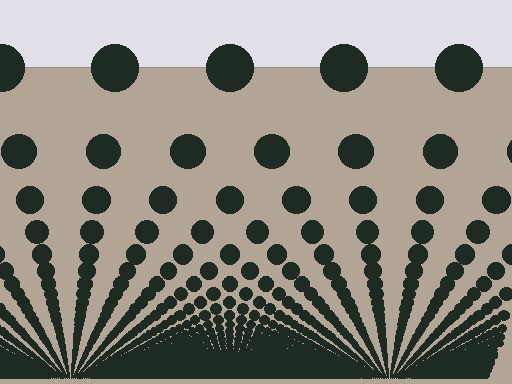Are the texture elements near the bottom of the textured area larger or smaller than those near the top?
Smaller. The gradient is inverted — elements near the bottom are smaller and denser.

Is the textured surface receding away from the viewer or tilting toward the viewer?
The surface appears to tilt toward the viewer. Texture elements get larger and sparser toward the top.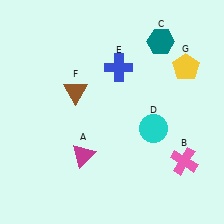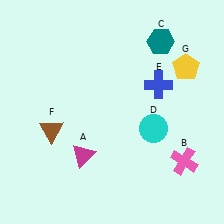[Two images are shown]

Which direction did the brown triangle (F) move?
The brown triangle (F) moved down.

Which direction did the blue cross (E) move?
The blue cross (E) moved right.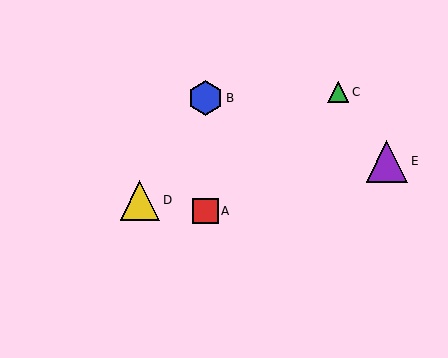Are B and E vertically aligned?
No, B is at x≈206 and E is at x≈387.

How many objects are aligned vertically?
2 objects (A, B) are aligned vertically.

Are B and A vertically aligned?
Yes, both are at x≈206.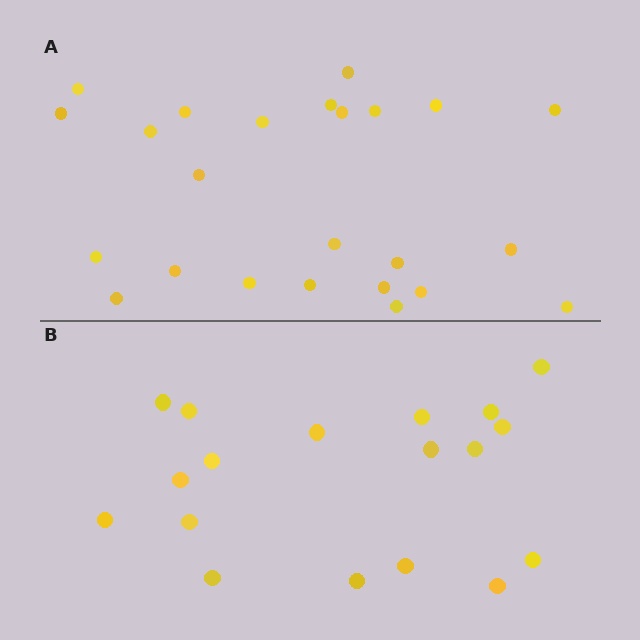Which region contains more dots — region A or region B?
Region A (the top region) has more dots.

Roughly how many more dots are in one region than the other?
Region A has about 6 more dots than region B.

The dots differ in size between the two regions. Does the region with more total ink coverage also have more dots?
No. Region B has more total ink coverage because its dots are larger, but region A actually contains more individual dots. Total area can be misleading — the number of items is what matters here.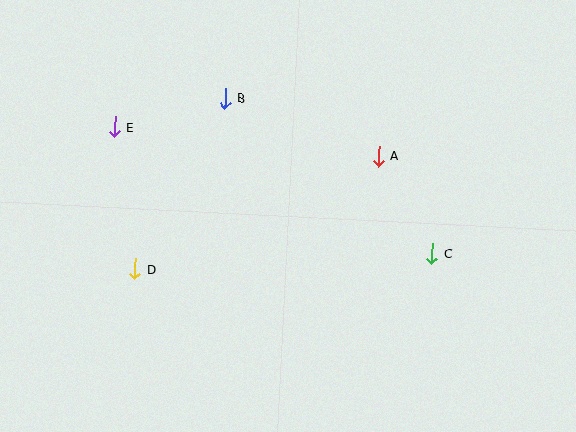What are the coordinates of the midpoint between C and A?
The midpoint between C and A is at (405, 205).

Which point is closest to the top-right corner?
Point A is closest to the top-right corner.